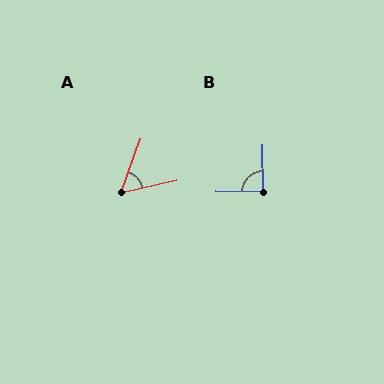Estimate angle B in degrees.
Approximately 89 degrees.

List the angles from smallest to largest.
A (57°), B (89°).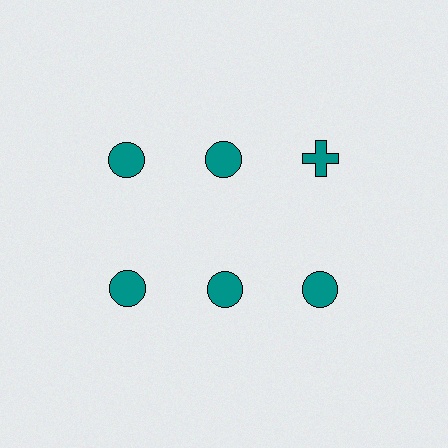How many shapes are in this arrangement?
There are 6 shapes arranged in a grid pattern.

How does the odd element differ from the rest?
It has a different shape: cross instead of circle.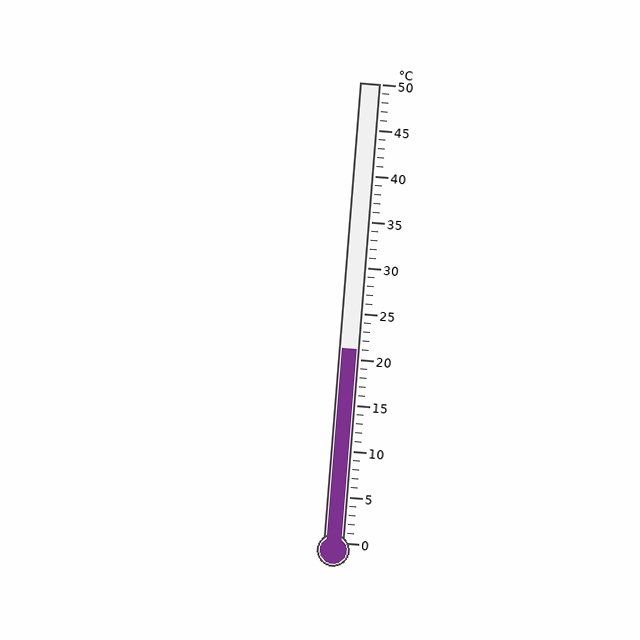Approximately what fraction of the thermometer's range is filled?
The thermometer is filled to approximately 40% of its range.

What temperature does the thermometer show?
The thermometer shows approximately 21°C.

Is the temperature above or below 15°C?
The temperature is above 15°C.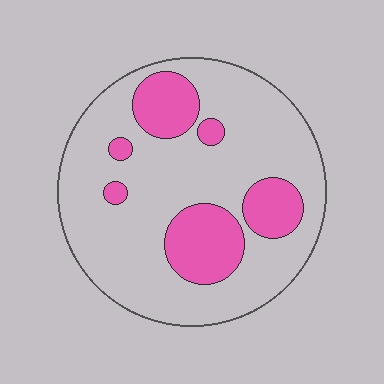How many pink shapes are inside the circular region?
6.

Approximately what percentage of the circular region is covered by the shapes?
Approximately 25%.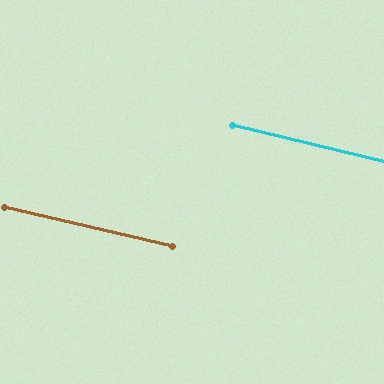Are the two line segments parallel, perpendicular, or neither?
Parallel — their directions differ by only 0.4°.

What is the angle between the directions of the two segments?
Approximately 0 degrees.